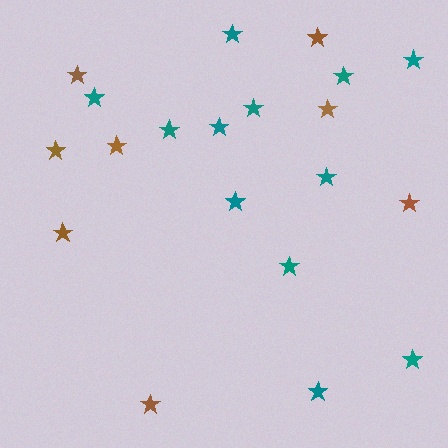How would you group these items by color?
There are 2 groups: one group of brown stars (8) and one group of teal stars (12).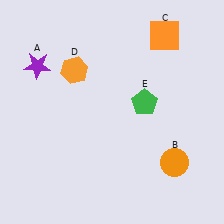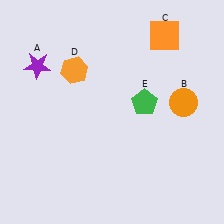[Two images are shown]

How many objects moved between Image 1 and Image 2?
1 object moved between the two images.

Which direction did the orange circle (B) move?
The orange circle (B) moved up.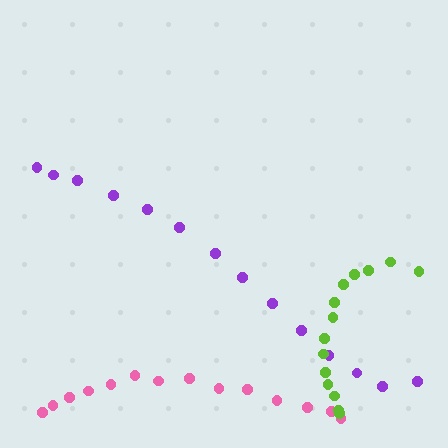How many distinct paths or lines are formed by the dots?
There are 3 distinct paths.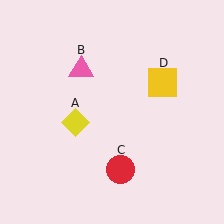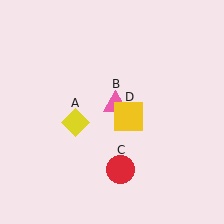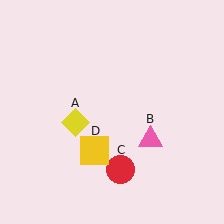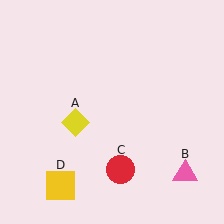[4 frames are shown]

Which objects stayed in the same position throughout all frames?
Yellow diamond (object A) and red circle (object C) remained stationary.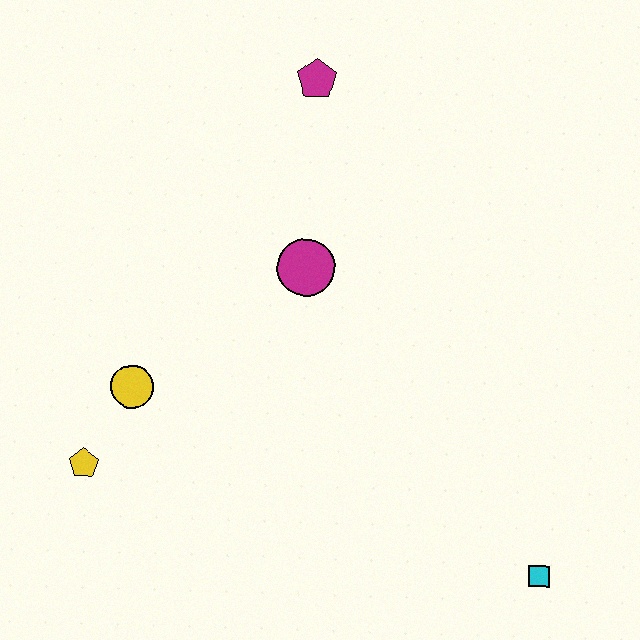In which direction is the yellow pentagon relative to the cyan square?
The yellow pentagon is to the left of the cyan square.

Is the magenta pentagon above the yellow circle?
Yes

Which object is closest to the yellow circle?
The yellow pentagon is closest to the yellow circle.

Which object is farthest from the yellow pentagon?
The cyan square is farthest from the yellow pentagon.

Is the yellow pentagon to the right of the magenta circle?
No